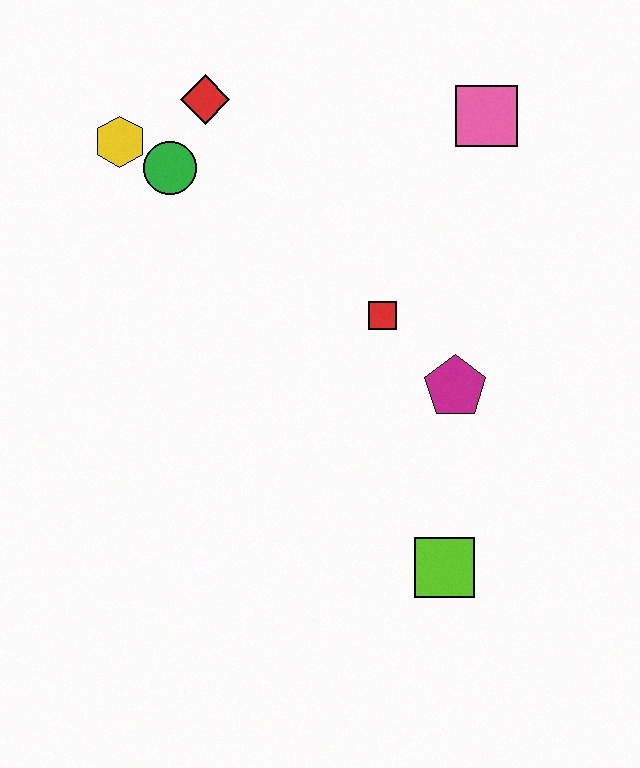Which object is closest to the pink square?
The red square is closest to the pink square.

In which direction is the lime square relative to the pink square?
The lime square is below the pink square.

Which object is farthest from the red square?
The yellow hexagon is farthest from the red square.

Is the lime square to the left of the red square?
No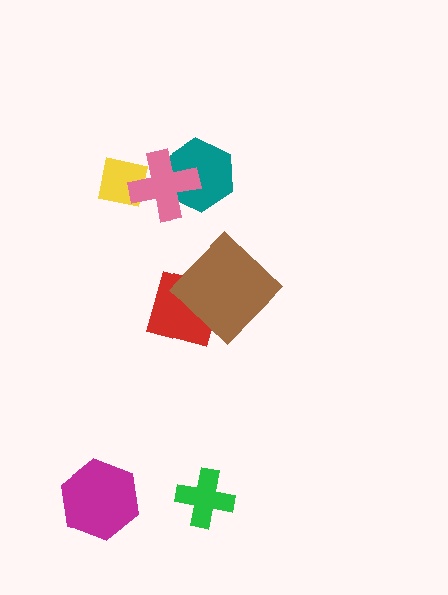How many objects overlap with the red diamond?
1 object overlaps with the red diamond.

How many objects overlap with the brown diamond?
1 object overlaps with the brown diamond.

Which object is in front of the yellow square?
The pink cross is in front of the yellow square.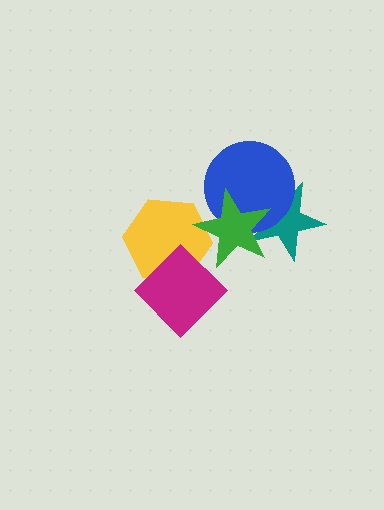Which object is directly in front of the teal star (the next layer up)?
The blue circle is directly in front of the teal star.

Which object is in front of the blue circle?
The green star is in front of the blue circle.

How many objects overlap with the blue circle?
2 objects overlap with the blue circle.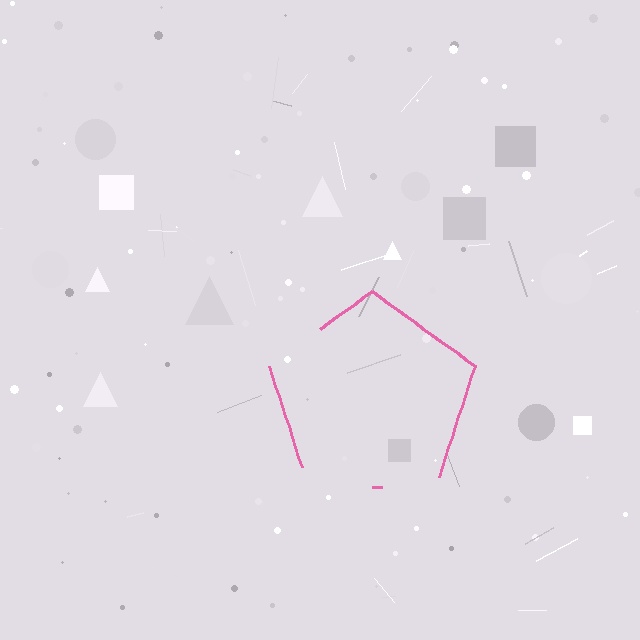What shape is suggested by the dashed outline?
The dashed outline suggests a pentagon.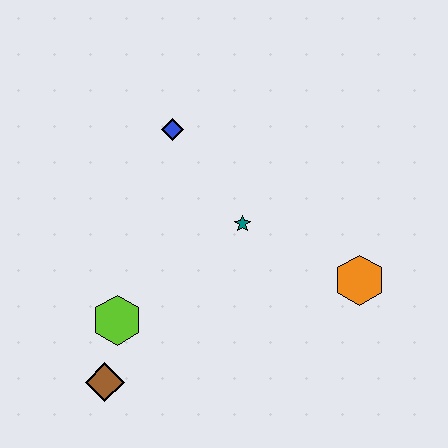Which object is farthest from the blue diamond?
The brown diamond is farthest from the blue diamond.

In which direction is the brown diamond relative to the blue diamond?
The brown diamond is below the blue diamond.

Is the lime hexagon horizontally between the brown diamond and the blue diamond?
Yes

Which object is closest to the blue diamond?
The teal star is closest to the blue diamond.